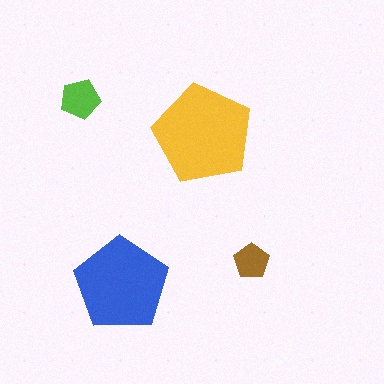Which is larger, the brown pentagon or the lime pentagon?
The lime one.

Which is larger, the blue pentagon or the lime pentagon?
The blue one.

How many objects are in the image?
There are 4 objects in the image.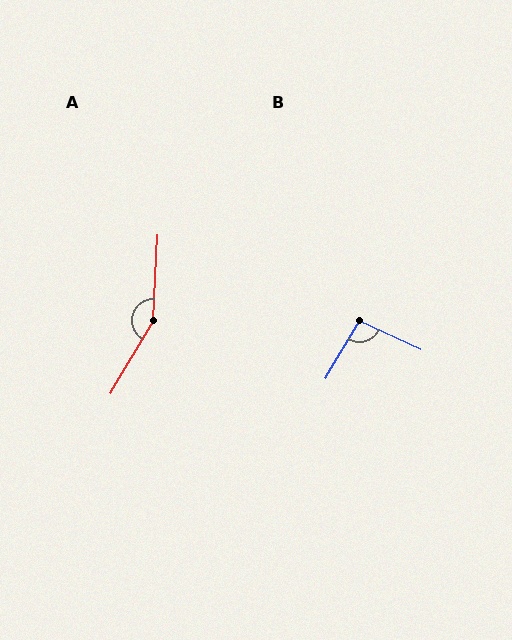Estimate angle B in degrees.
Approximately 96 degrees.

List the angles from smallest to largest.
B (96°), A (152°).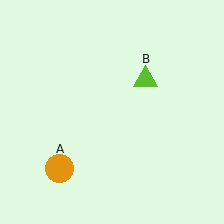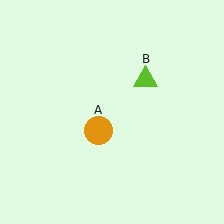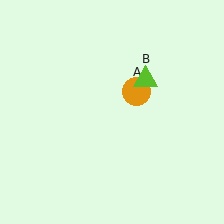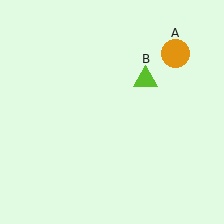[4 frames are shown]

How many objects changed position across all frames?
1 object changed position: orange circle (object A).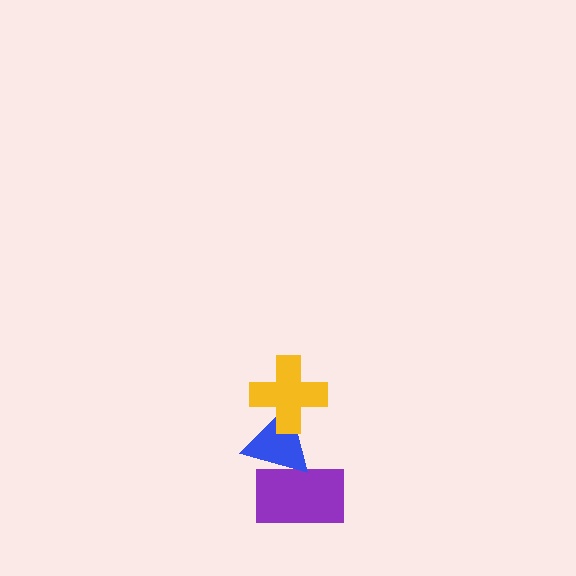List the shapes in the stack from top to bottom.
From top to bottom: the yellow cross, the blue triangle, the purple rectangle.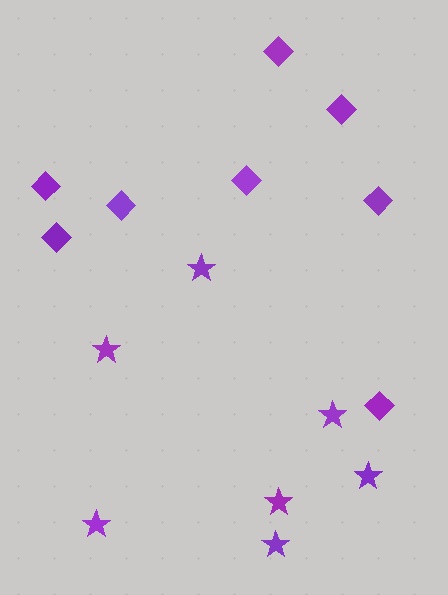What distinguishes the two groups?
There are 2 groups: one group of stars (7) and one group of diamonds (8).